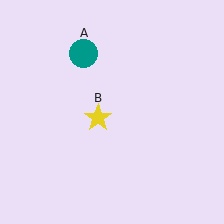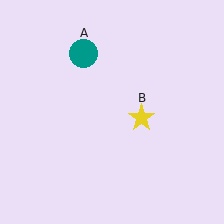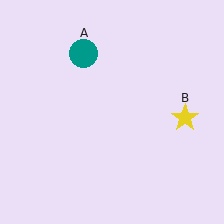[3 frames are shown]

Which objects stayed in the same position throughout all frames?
Teal circle (object A) remained stationary.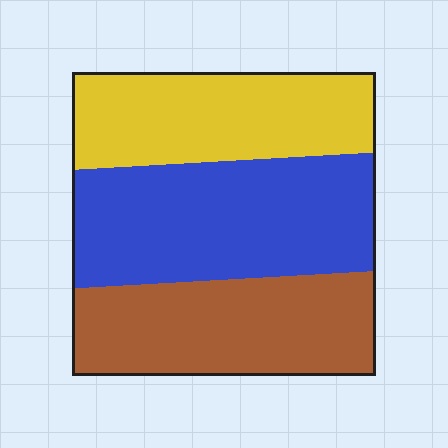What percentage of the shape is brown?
Brown takes up between a sixth and a third of the shape.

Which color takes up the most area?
Blue, at roughly 40%.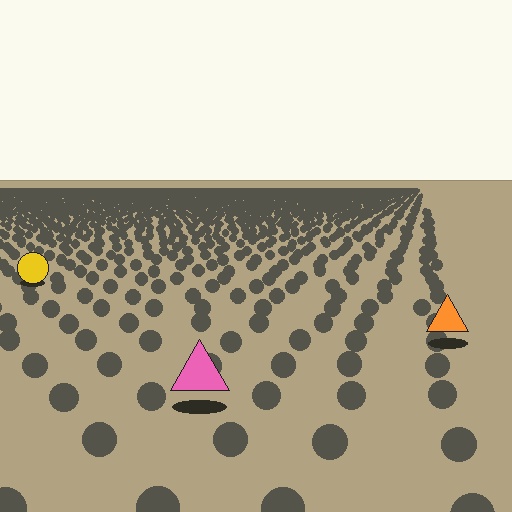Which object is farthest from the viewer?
The yellow circle is farthest from the viewer. It appears smaller and the ground texture around it is denser.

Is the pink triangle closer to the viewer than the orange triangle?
Yes. The pink triangle is closer — you can tell from the texture gradient: the ground texture is coarser near it.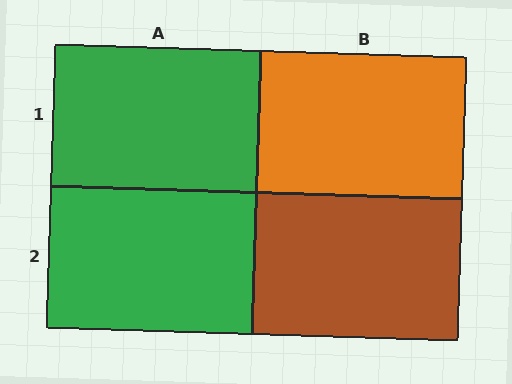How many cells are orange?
1 cell is orange.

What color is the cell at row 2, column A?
Green.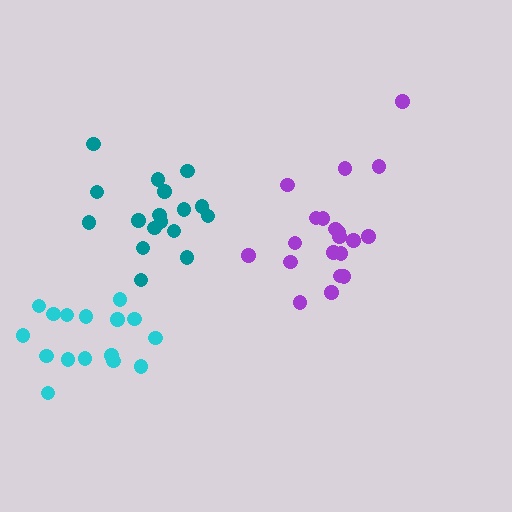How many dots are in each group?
Group 1: 17 dots, Group 2: 20 dots, Group 3: 16 dots (53 total).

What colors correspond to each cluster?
The clusters are colored: teal, purple, cyan.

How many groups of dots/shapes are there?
There are 3 groups.